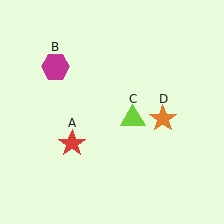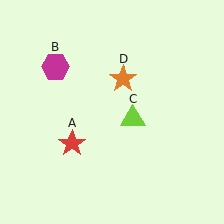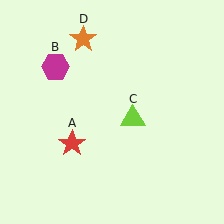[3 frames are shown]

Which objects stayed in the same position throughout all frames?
Red star (object A) and magenta hexagon (object B) and lime triangle (object C) remained stationary.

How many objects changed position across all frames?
1 object changed position: orange star (object D).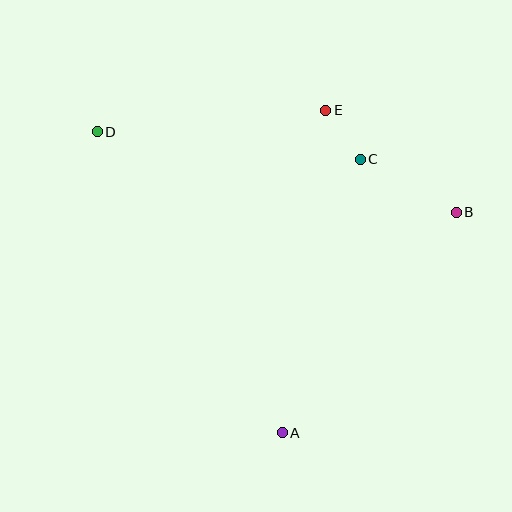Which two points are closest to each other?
Points C and E are closest to each other.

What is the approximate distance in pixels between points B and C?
The distance between B and C is approximately 110 pixels.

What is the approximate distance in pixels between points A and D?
The distance between A and D is approximately 353 pixels.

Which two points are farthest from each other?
Points B and D are farthest from each other.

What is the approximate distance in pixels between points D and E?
The distance between D and E is approximately 229 pixels.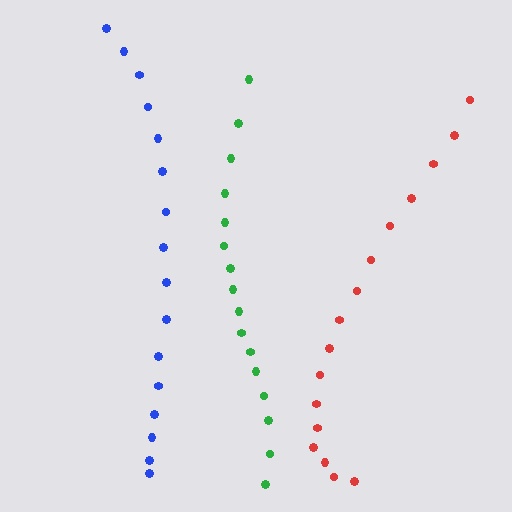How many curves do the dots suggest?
There are 3 distinct paths.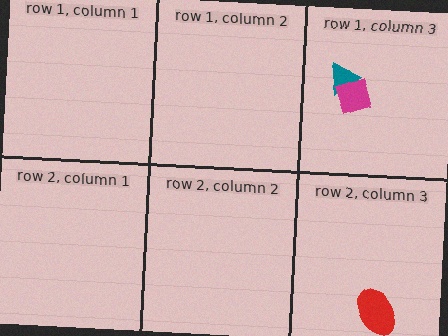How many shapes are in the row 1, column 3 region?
2.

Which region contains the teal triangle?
The row 1, column 3 region.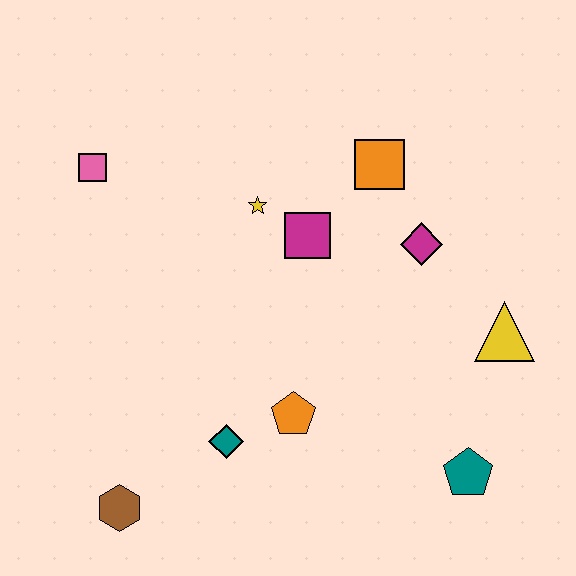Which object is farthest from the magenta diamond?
The brown hexagon is farthest from the magenta diamond.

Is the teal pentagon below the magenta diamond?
Yes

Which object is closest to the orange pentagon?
The teal diamond is closest to the orange pentagon.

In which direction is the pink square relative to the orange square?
The pink square is to the left of the orange square.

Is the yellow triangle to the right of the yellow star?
Yes